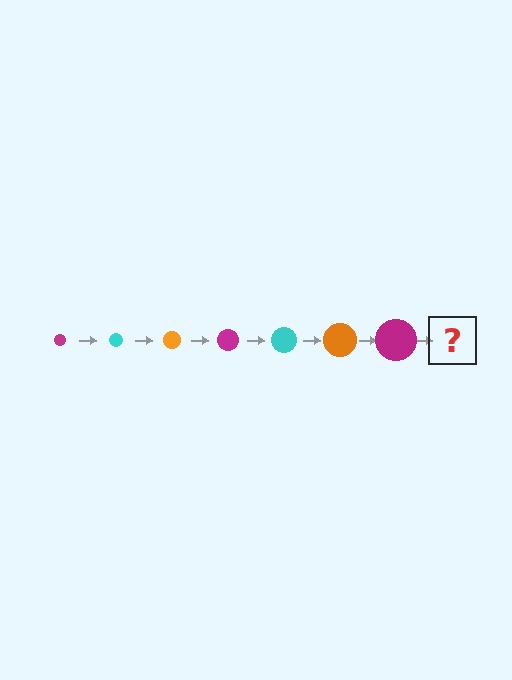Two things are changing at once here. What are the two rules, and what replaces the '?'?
The two rules are that the circle grows larger each step and the color cycles through magenta, cyan, and orange. The '?' should be a cyan circle, larger than the previous one.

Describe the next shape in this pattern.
It should be a cyan circle, larger than the previous one.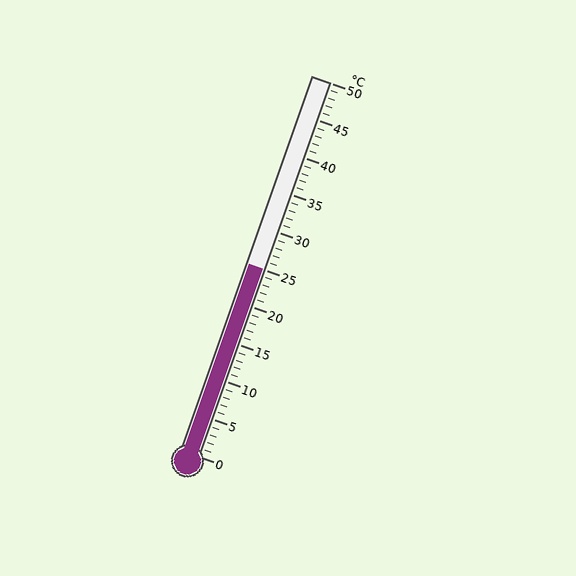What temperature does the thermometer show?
The thermometer shows approximately 25°C.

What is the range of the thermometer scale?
The thermometer scale ranges from 0°C to 50°C.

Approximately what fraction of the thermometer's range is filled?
The thermometer is filled to approximately 50% of its range.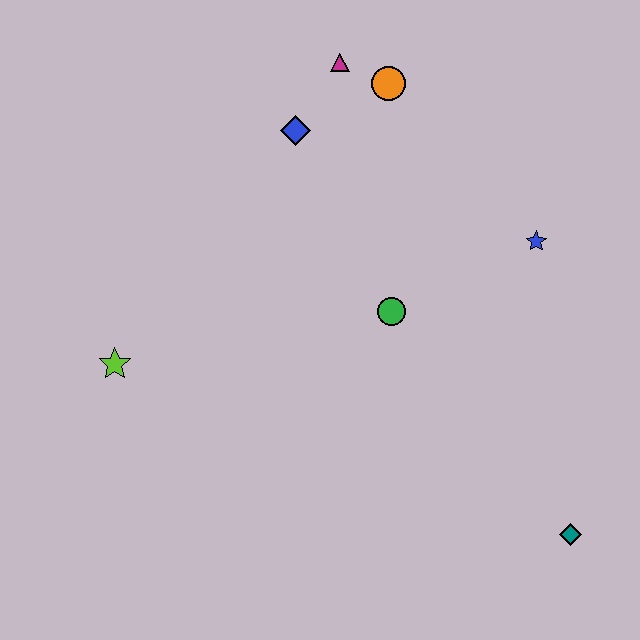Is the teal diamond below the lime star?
Yes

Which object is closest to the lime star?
The green circle is closest to the lime star.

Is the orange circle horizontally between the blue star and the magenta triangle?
Yes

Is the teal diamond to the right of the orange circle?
Yes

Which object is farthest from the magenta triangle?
The teal diamond is farthest from the magenta triangle.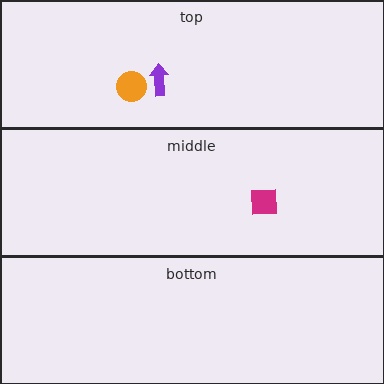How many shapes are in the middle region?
1.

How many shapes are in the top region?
2.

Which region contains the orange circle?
The top region.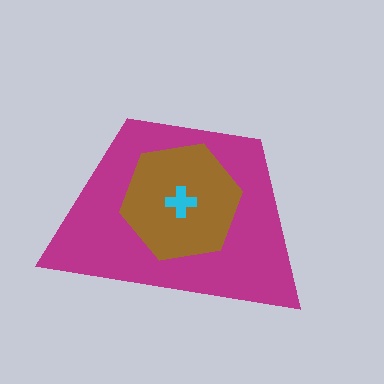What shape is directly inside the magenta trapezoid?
The brown hexagon.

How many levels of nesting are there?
3.